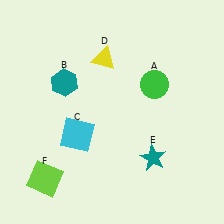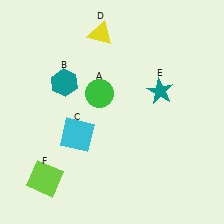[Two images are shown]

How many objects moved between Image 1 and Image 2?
3 objects moved between the two images.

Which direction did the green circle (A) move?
The green circle (A) moved left.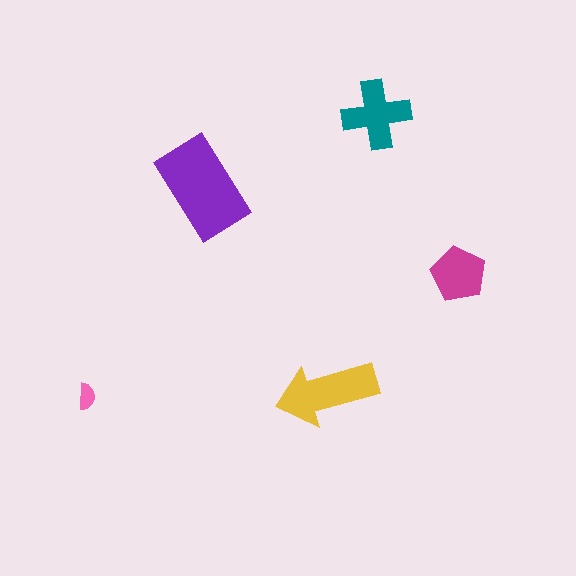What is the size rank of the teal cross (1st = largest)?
3rd.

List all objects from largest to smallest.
The purple rectangle, the yellow arrow, the teal cross, the magenta pentagon, the pink semicircle.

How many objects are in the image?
There are 5 objects in the image.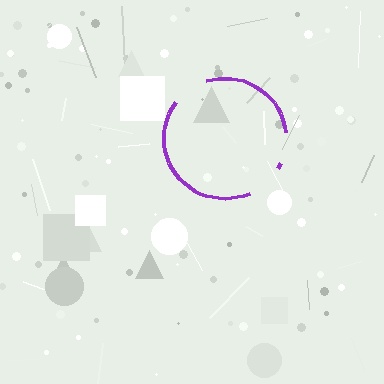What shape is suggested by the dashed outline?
The dashed outline suggests a circle.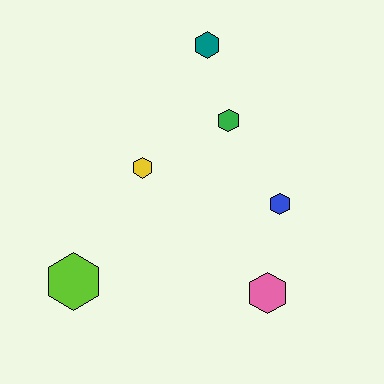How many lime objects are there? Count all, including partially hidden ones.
There is 1 lime object.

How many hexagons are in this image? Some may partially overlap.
There are 6 hexagons.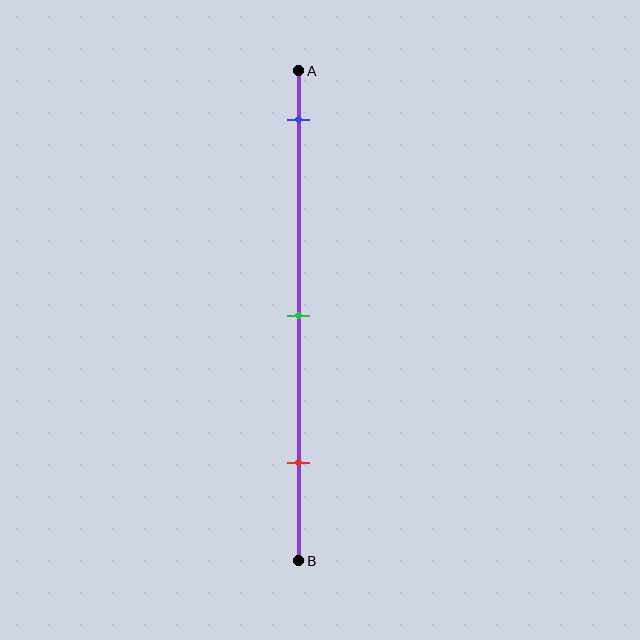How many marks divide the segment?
There are 3 marks dividing the segment.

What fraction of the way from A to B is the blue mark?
The blue mark is approximately 10% (0.1) of the way from A to B.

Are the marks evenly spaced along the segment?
Yes, the marks are approximately evenly spaced.